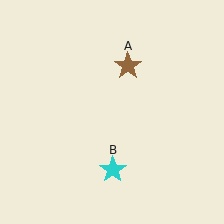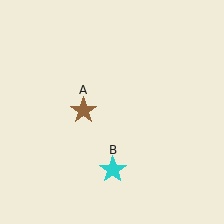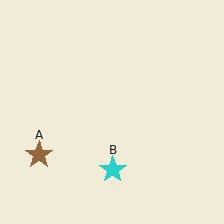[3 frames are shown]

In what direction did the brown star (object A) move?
The brown star (object A) moved down and to the left.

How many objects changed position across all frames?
1 object changed position: brown star (object A).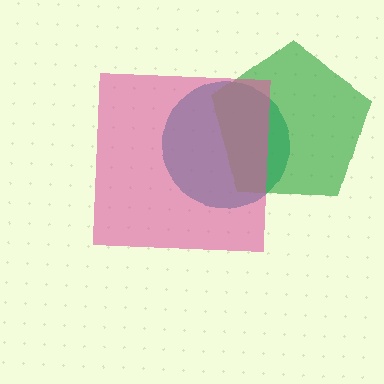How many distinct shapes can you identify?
There are 3 distinct shapes: a teal circle, a green pentagon, a pink square.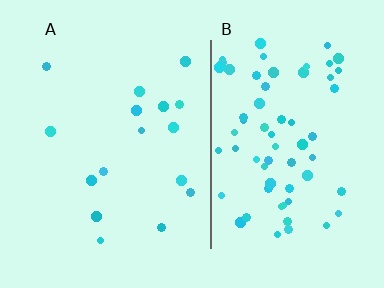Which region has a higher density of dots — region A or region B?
B (the right).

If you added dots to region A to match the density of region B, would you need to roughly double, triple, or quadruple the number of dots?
Approximately quadruple.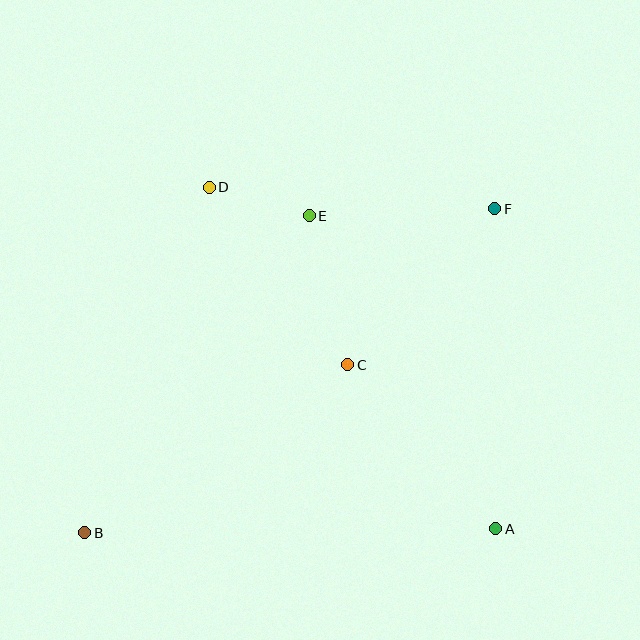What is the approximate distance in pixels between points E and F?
The distance between E and F is approximately 185 pixels.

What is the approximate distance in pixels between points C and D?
The distance between C and D is approximately 225 pixels.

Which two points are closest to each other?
Points D and E are closest to each other.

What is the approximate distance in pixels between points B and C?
The distance between B and C is approximately 313 pixels.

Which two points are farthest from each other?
Points B and F are farthest from each other.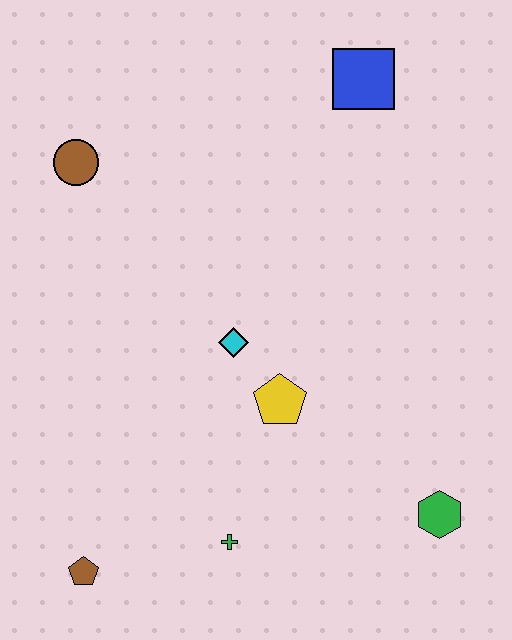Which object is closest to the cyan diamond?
The yellow pentagon is closest to the cyan diamond.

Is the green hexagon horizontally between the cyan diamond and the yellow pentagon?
No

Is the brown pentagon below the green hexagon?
Yes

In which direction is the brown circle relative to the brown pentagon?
The brown circle is above the brown pentagon.